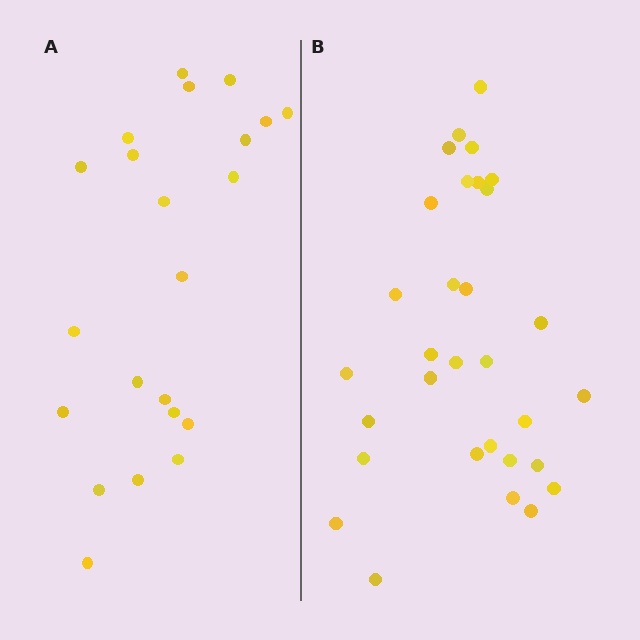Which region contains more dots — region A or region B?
Region B (the right region) has more dots.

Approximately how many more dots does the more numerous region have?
Region B has roughly 8 or so more dots than region A.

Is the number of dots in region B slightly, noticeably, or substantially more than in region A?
Region B has noticeably more, but not dramatically so. The ratio is roughly 1.4 to 1.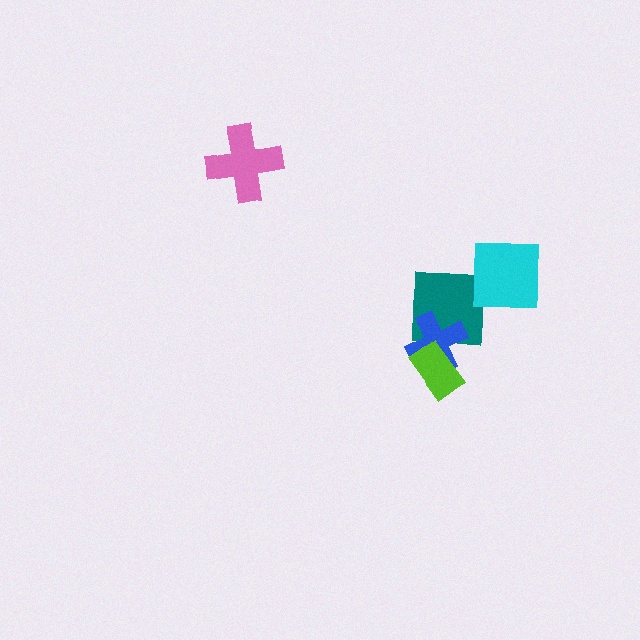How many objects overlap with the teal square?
1 object overlaps with the teal square.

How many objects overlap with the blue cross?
2 objects overlap with the blue cross.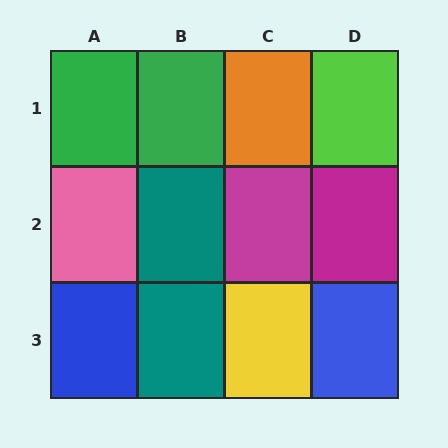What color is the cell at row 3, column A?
Blue.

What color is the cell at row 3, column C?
Yellow.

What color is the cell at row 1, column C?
Orange.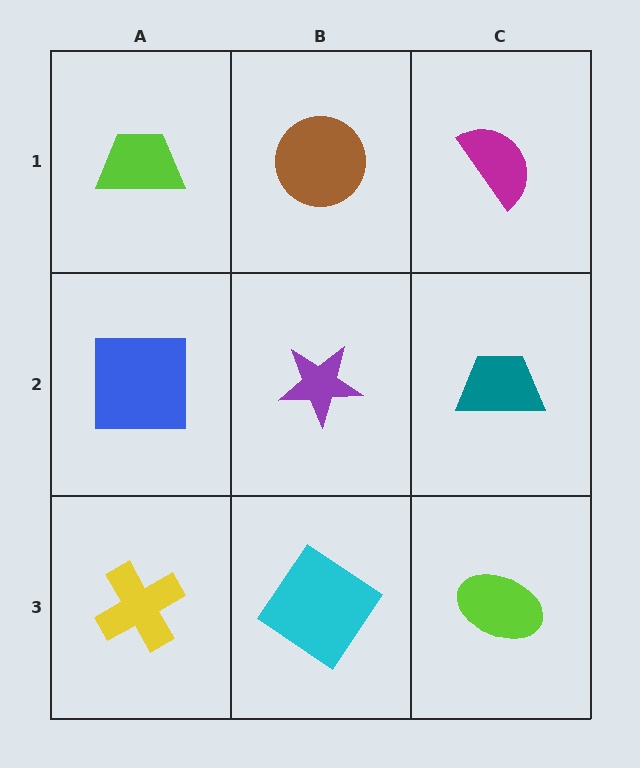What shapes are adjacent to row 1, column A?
A blue square (row 2, column A), a brown circle (row 1, column B).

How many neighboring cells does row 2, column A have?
3.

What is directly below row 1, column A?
A blue square.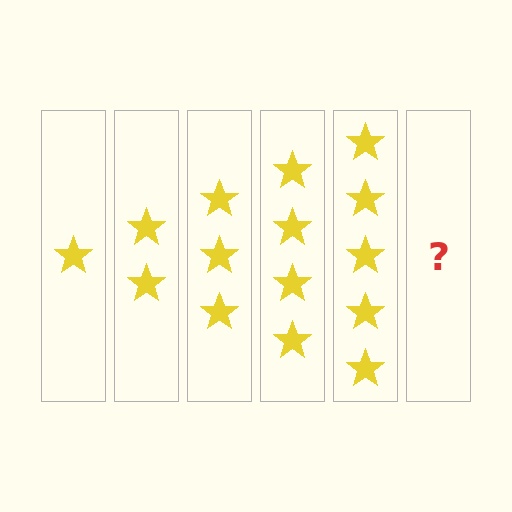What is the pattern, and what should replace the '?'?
The pattern is that each step adds one more star. The '?' should be 6 stars.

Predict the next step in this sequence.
The next step is 6 stars.